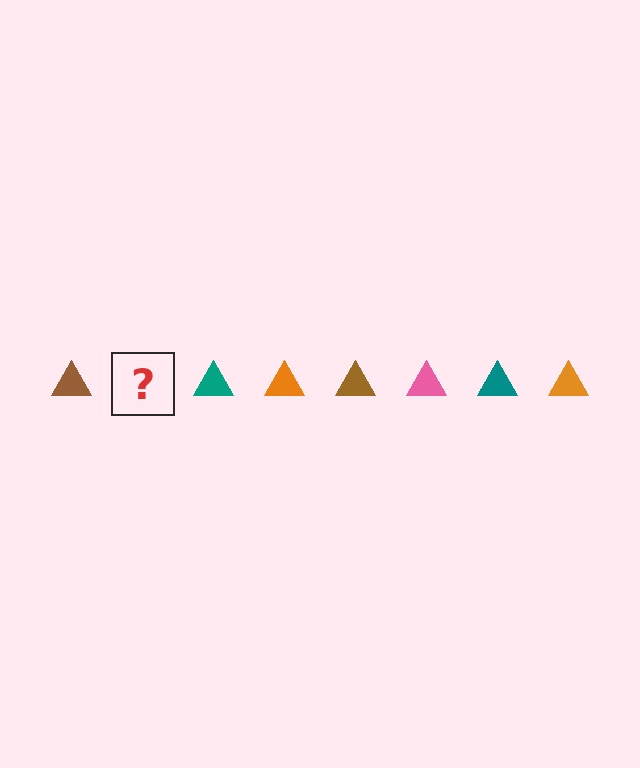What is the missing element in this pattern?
The missing element is a pink triangle.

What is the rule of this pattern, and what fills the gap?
The rule is that the pattern cycles through brown, pink, teal, orange triangles. The gap should be filled with a pink triangle.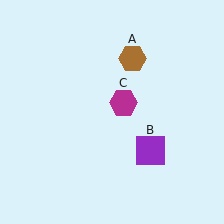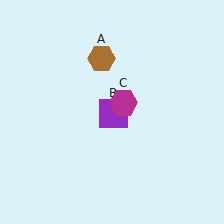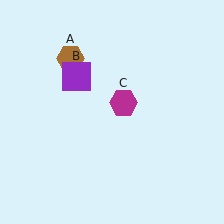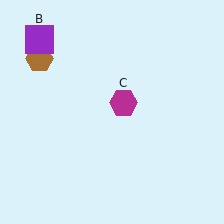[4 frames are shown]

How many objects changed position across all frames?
2 objects changed position: brown hexagon (object A), purple square (object B).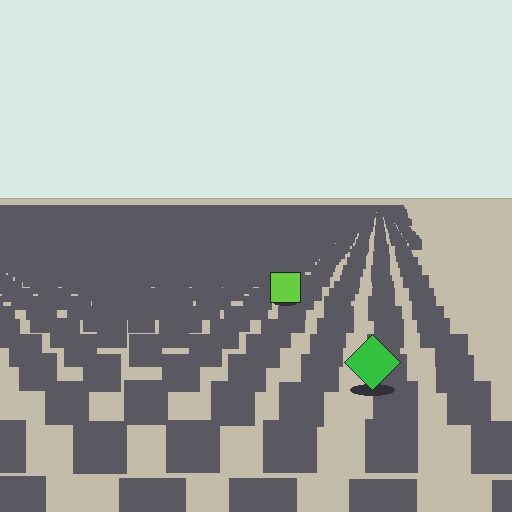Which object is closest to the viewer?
The green diamond is closest. The texture marks near it are larger and more spread out.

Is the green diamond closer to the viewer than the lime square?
Yes. The green diamond is closer — you can tell from the texture gradient: the ground texture is coarser near it.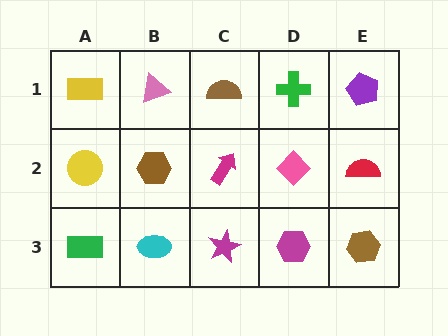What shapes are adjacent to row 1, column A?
A yellow circle (row 2, column A), a pink triangle (row 1, column B).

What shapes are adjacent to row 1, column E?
A red semicircle (row 2, column E), a green cross (row 1, column D).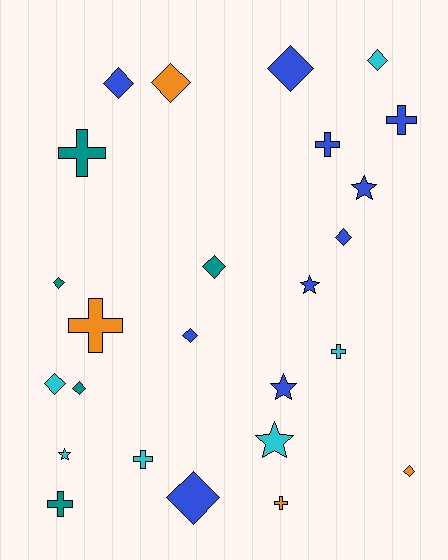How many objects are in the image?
There are 25 objects.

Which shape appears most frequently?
Diamond, with 12 objects.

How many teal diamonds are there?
There are 3 teal diamonds.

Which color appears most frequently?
Blue, with 10 objects.